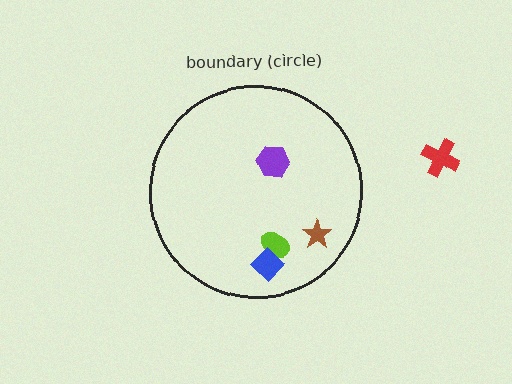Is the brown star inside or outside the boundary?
Inside.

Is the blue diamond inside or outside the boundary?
Inside.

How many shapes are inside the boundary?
4 inside, 1 outside.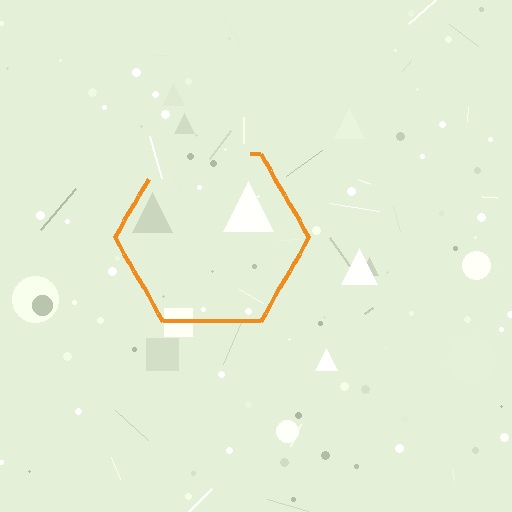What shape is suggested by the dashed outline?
The dashed outline suggests a hexagon.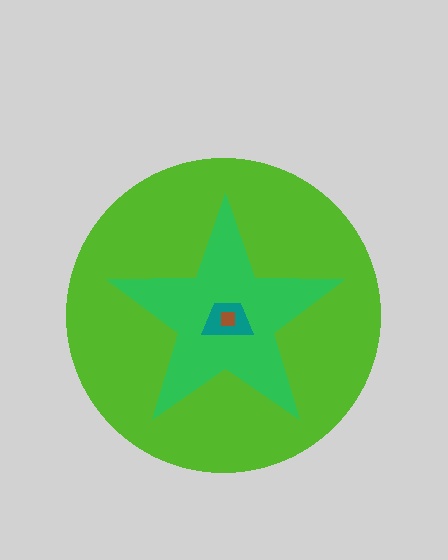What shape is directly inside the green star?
The teal trapezoid.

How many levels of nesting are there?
4.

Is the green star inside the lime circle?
Yes.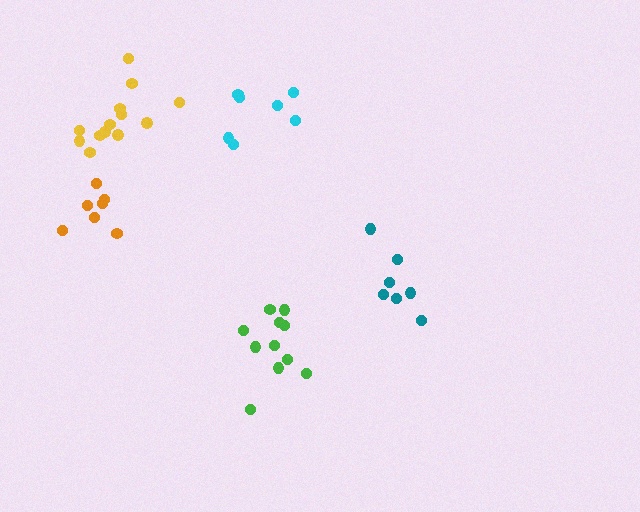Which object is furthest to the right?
The teal cluster is rightmost.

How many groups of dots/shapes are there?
There are 5 groups.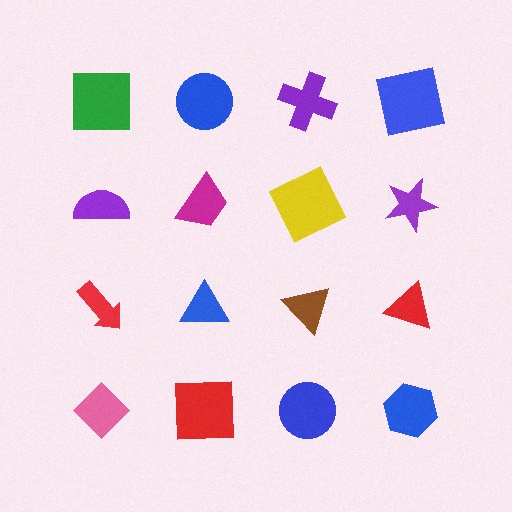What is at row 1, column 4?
A blue square.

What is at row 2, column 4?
A purple star.